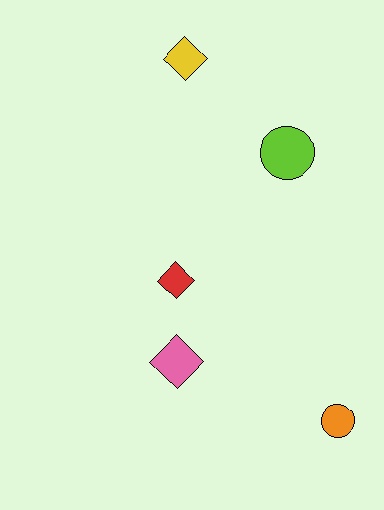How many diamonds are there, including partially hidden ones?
There are 3 diamonds.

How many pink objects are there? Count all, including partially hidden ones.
There is 1 pink object.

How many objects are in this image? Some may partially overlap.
There are 5 objects.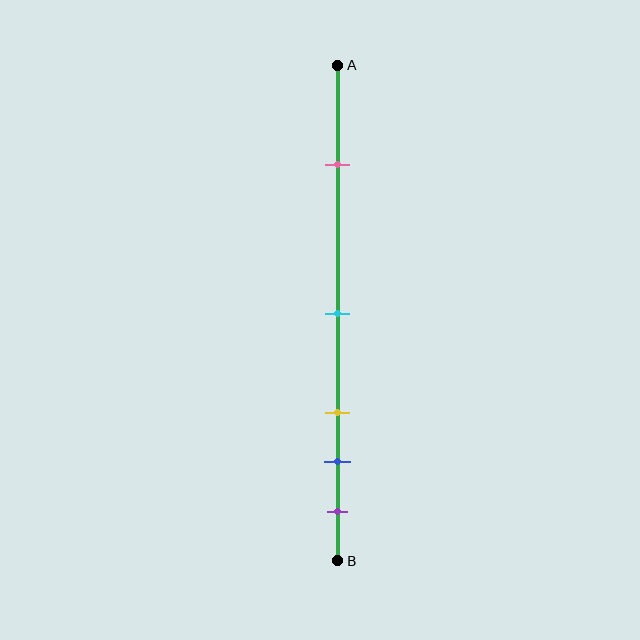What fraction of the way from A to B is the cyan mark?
The cyan mark is approximately 50% (0.5) of the way from A to B.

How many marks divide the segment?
There are 5 marks dividing the segment.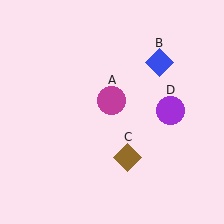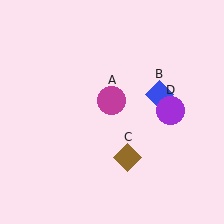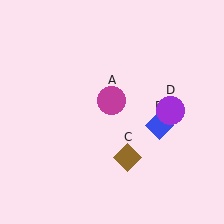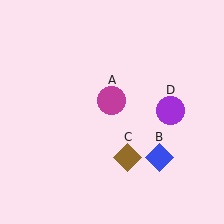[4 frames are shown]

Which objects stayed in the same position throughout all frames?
Magenta circle (object A) and brown diamond (object C) and purple circle (object D) remained stationary.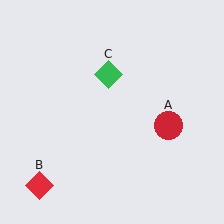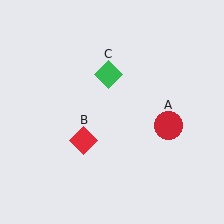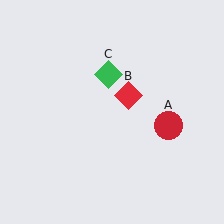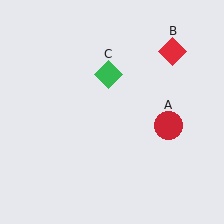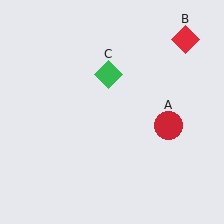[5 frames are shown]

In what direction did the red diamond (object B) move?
The red diamond (object B) moved up and to the right.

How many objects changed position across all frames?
1 object changed position: red diamond (object B).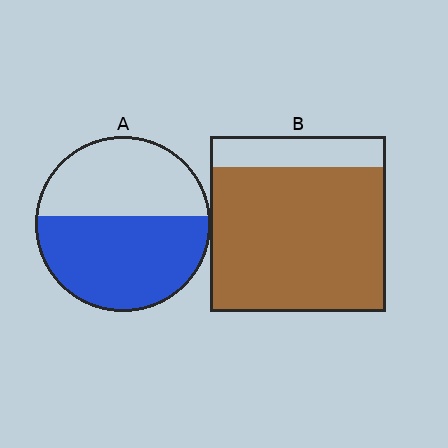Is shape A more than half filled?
Yes.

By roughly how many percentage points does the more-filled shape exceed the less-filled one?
By roughly 25 percentage points (B over A).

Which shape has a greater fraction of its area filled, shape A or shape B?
Shape B.